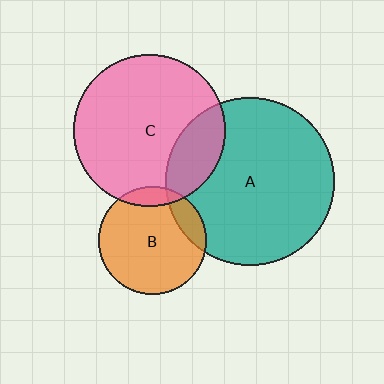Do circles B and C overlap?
Yes.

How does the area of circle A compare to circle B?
Approximately 2.5 times.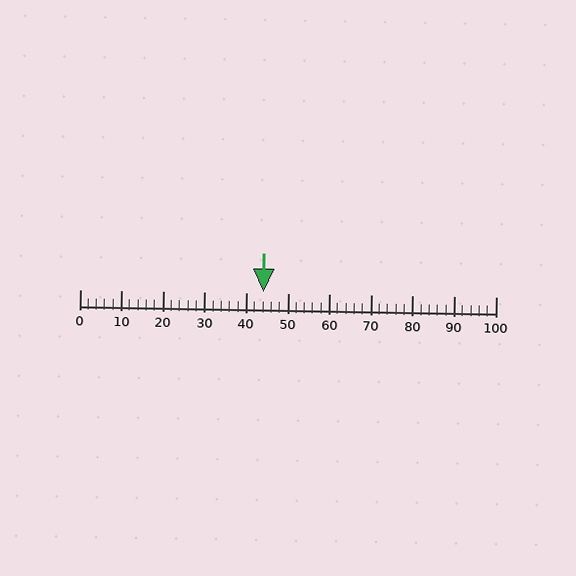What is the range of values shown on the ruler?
The ruler shows values from 0 to 100.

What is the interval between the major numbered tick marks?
The major tick marks are spaced 10 units apart.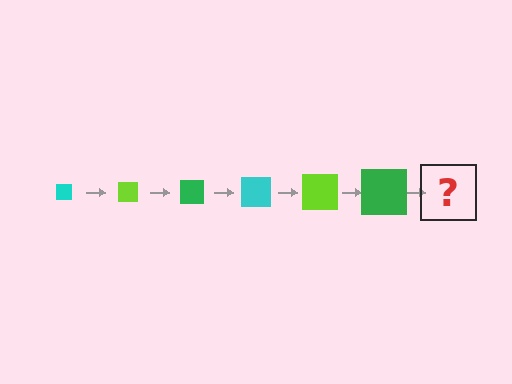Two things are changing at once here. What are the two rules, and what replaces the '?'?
The two rules are that the square grows larger each step and the color cycles through cyan, lime, and green. The '?' should be a cyan square, larger than the previous one.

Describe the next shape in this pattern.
It should be a cyan square, larger than the previous one.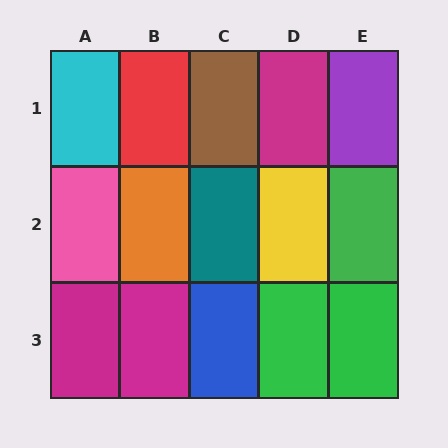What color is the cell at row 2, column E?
Green.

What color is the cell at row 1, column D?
Magenta.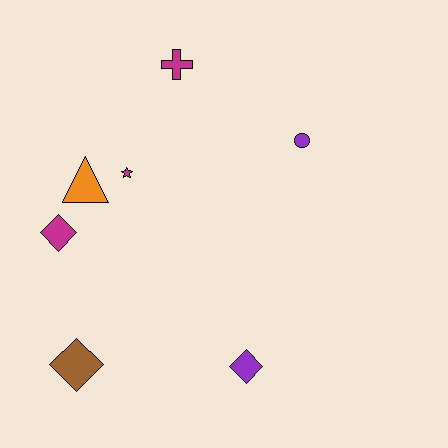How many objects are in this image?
There are 7 objects.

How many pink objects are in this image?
There are no pink objects.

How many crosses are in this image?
There is 1 cross.